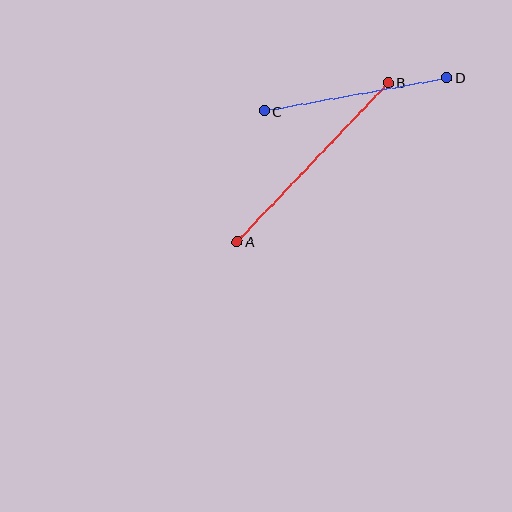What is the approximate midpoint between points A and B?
The midpoint is at approximately (313, 162) pixels.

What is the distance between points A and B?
The distance is approximately 219 pixels.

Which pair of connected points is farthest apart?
Points A and B are farthest apart.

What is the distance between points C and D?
The distance is approximately 185 pixels.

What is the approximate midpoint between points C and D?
The midpoint is at approximately (355, 94) pixels.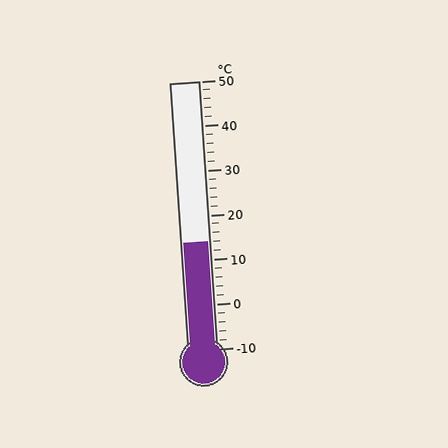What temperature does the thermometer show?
The thermometer shows approximately 14°C.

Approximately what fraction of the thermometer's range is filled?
The thermometer is filled to approximately 40% of its range.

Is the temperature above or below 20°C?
The temperature is below 20°C.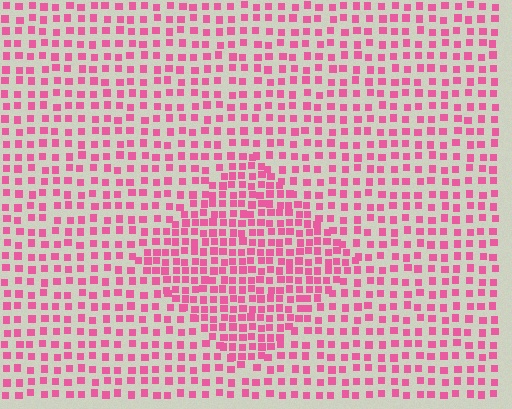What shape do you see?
I see a diamond.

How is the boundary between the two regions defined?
The boundary is defined by a change in element density (approximately 1.7x ratio). All elements are the same color, size, and shape.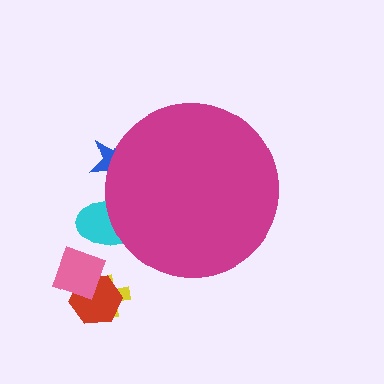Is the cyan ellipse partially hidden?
Yes, the cyan ellipse is partially hidden behind the magenta circle.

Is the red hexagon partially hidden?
No, the red hexagon is fully visible.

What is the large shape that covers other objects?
A magenta circle.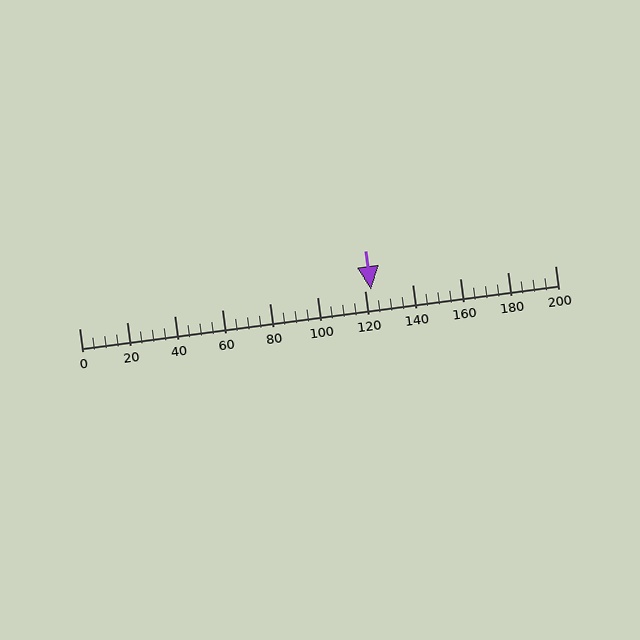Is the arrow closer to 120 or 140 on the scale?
The arrow is closer to 120.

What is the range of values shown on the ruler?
The ruler shows values from 0 to 200.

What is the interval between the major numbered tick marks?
The major tick marks are spaced 20 units apart.